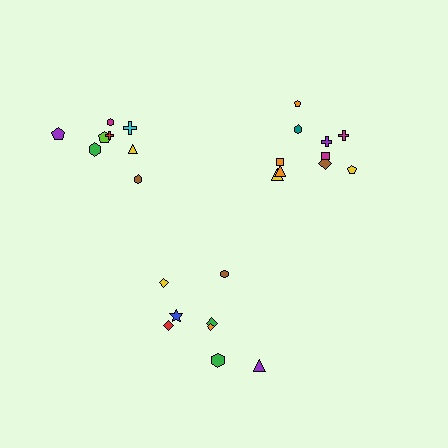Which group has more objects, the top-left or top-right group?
The top-right group.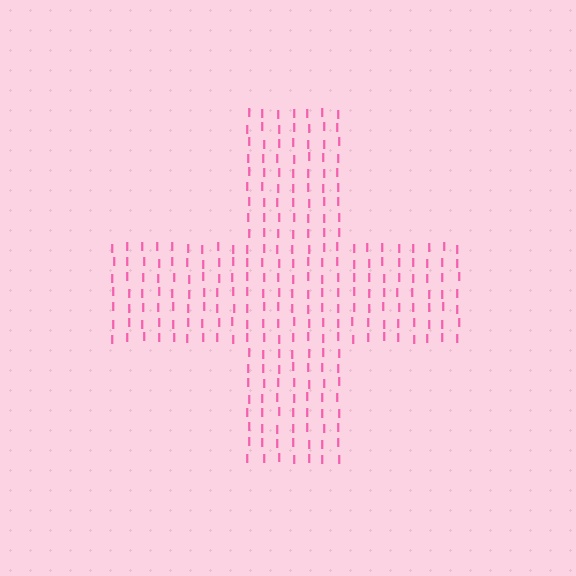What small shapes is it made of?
It is made of small letter I's.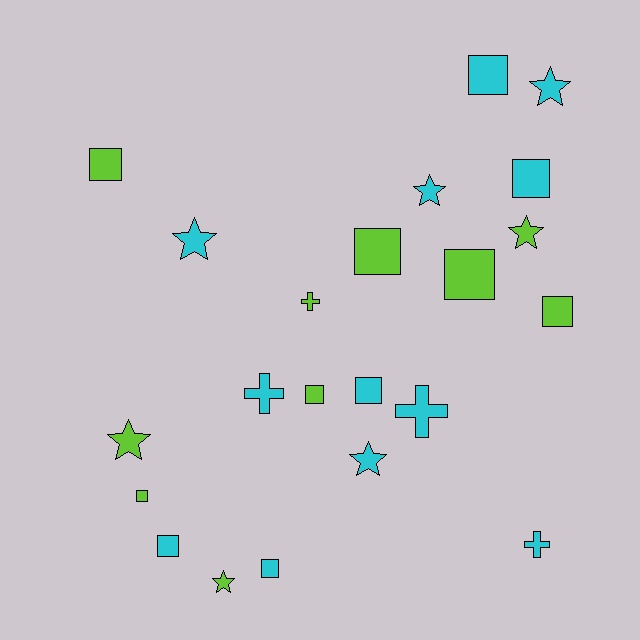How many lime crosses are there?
There is 1 lime cross.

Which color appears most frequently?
Cyan, with 12 objects.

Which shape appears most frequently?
Square, with 11 objects.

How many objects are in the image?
There are 22 objects.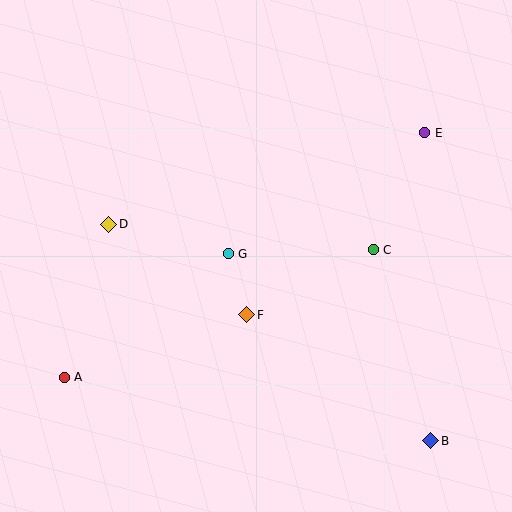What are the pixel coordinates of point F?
Point F is at (247, 315).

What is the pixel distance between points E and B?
The distance between E and B is 308 pixels.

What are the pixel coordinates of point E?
Point E is at (425, 133).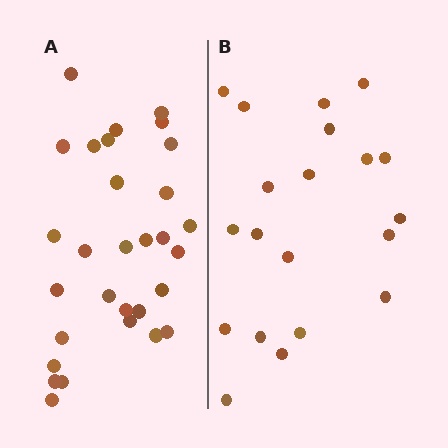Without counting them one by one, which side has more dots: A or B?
Region A (the left region) has more dots.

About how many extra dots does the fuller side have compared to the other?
Region A has roughly 10 or so more dots than region B.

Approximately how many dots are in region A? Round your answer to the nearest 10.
About 30 dots.